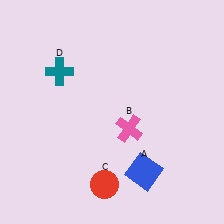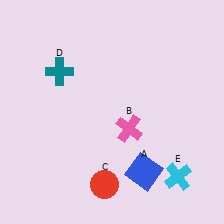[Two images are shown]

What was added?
A cyan cross (E) was added in Image 2.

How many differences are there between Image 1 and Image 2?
There is 1 difference between the two images.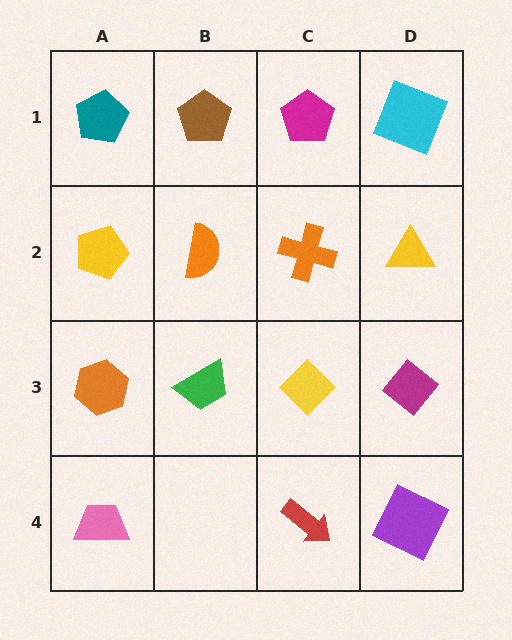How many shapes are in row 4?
3 shapes.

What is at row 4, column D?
A purple square.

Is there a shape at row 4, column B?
No, that cell is empty.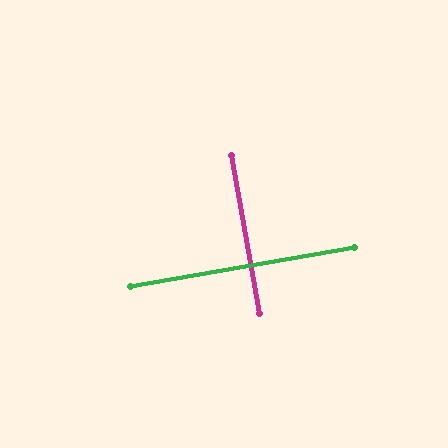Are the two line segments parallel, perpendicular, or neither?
Perpendicular — they meet at approximately 90°.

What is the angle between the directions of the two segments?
Approximately 90 degrees.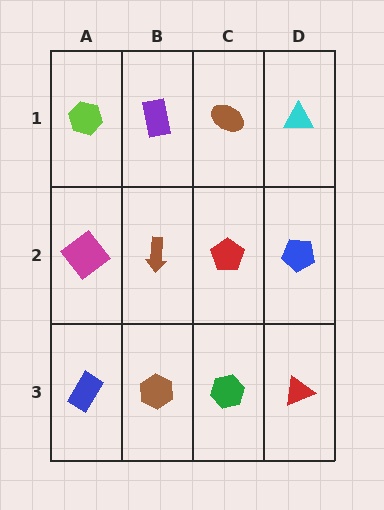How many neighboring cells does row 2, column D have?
3.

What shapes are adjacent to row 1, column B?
A brown arrow (row 2, column B), a lime hexagon (row 1, column A), a brown ellipse (row 1, column C).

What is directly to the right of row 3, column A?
A brown hexagon.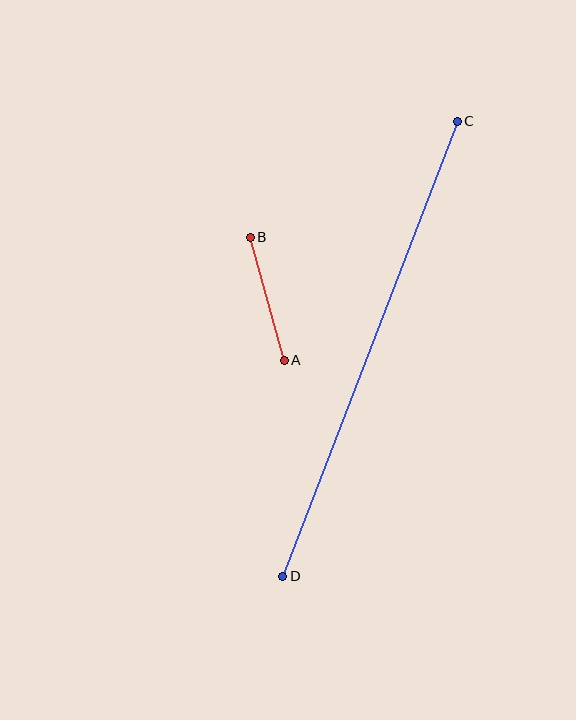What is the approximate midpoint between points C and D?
The midpoint is at approximately (370, 349) pixels.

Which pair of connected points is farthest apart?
Points C and D are farthest apart.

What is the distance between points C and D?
The distance is approximately 487 pixels.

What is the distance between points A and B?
The distance is approximately 127 pixels.